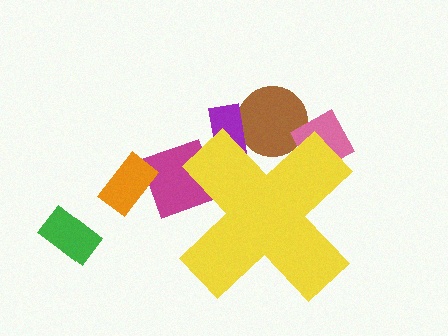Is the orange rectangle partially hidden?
No, the orange rectangle is fully visible.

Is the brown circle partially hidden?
Yes, the brown circle is partially hidden behind the yellow cross.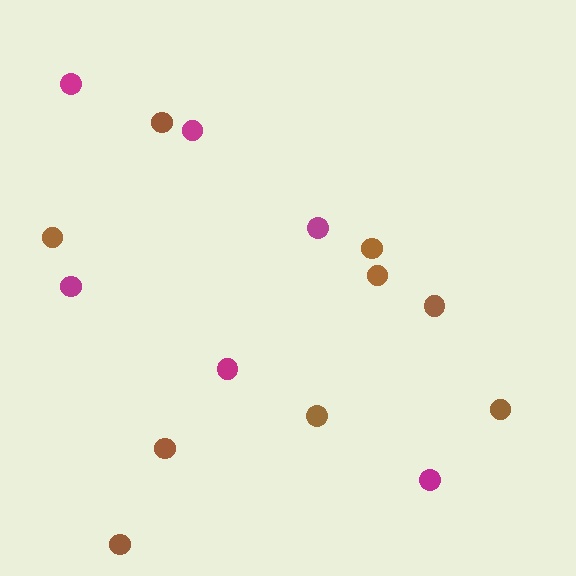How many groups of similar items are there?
There are 2 groups: one group of magenta circles (6) and one group of brown circles (9).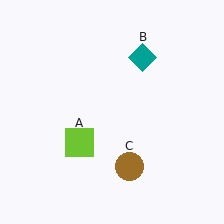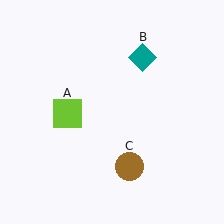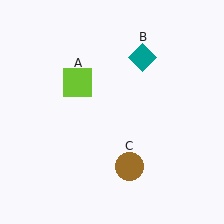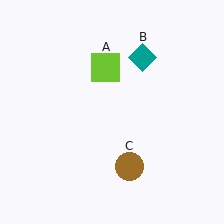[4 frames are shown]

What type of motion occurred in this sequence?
The lime square (object A) rotated clockwise around the center of the scene.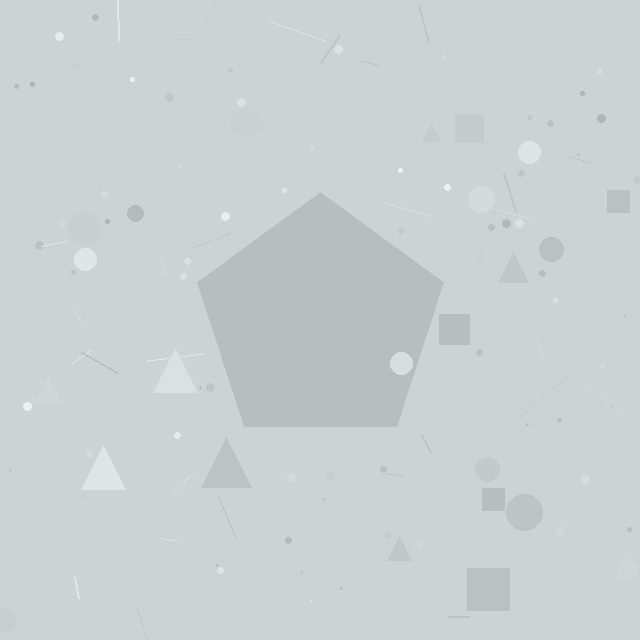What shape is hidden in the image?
A pentagon is hidden in the image.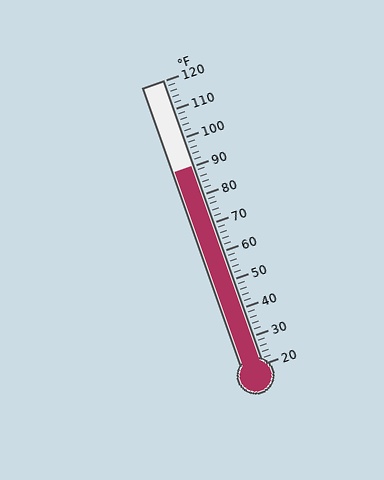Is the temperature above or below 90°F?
The temperature is at 90°F.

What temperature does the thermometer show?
The thermometer shows approximately 90°F.